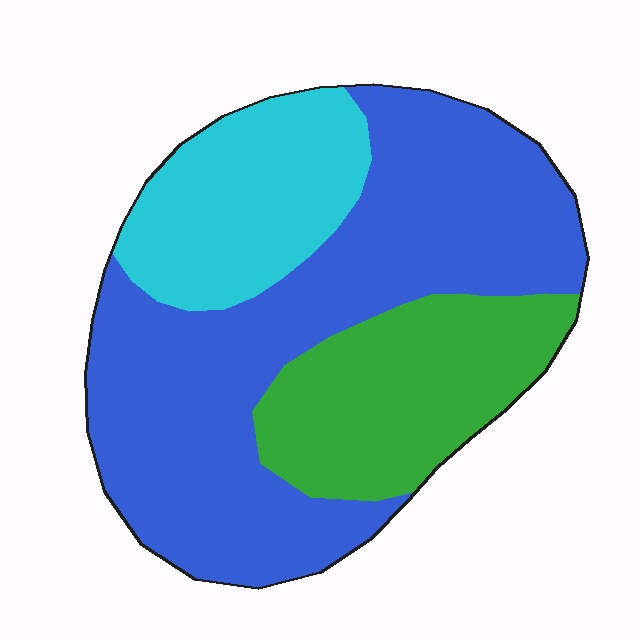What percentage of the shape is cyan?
Cyan takes up about one fifth (1/5) of the shape.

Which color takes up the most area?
Blue, at roughly 55%.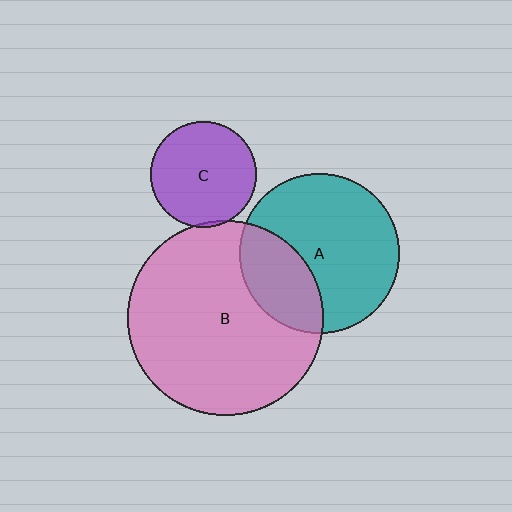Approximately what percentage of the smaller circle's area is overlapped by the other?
Approximately 5%.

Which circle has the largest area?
Circle B (pink).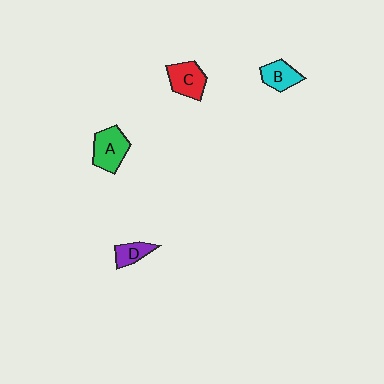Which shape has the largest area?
Shape A (green).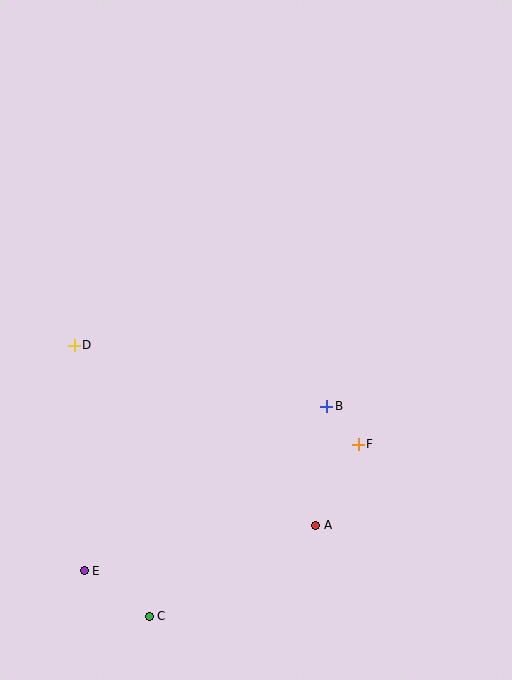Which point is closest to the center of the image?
Point B at (327, 406) is closest to the center.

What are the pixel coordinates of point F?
Point F is at (358, 444).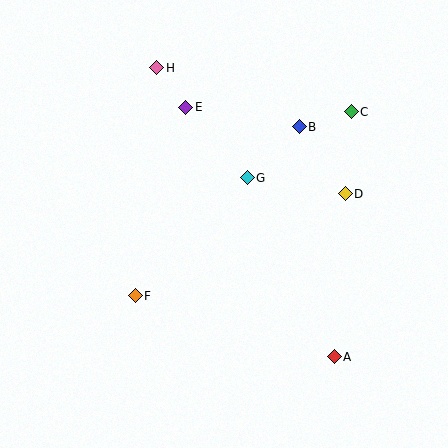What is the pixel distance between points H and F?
The distance between H and F is 229 pixels.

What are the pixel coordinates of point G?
Point G is at (247, 178).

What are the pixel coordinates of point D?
Point D is at (345, 194).